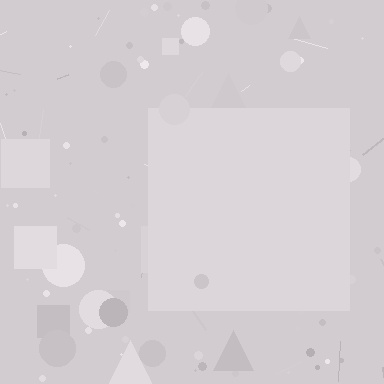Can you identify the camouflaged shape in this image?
The camouflaged shape is a square.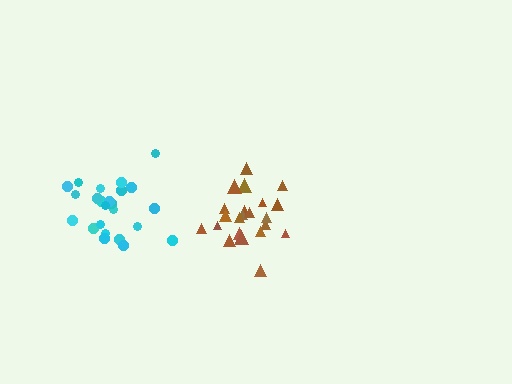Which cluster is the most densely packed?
Cyan.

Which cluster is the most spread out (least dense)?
Brown.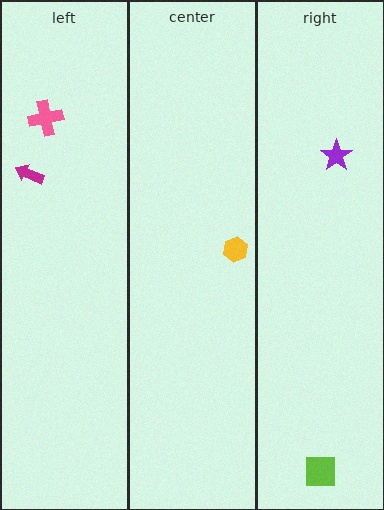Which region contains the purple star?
The right region.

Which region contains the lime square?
The right region.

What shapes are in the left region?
The magenta arrow, the pink cross.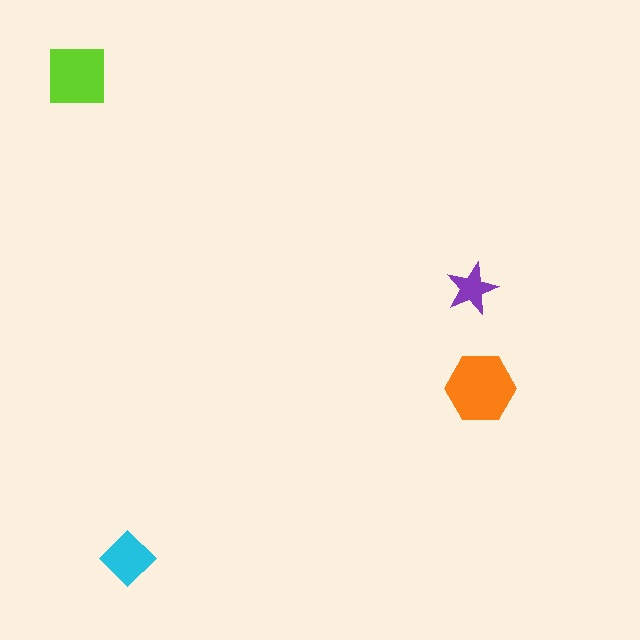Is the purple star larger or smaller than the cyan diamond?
Smaller.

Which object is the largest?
The orange hexagon.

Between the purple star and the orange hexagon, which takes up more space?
The orange hexagon.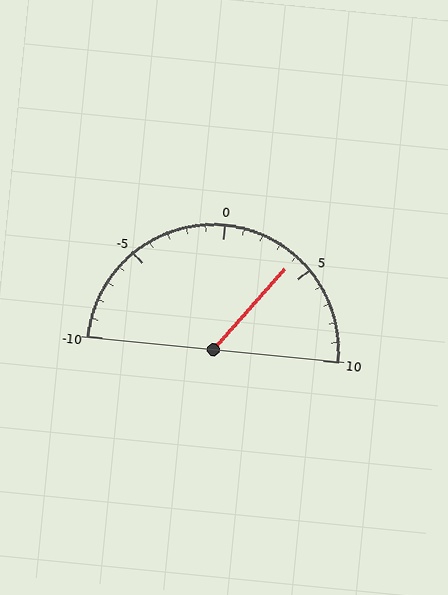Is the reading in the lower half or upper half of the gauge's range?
The reading is in the upper half of the range (-10 to 10).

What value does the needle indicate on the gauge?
The needle indicates approximately 4.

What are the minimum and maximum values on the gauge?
The gauge ranges from -10 to 10.